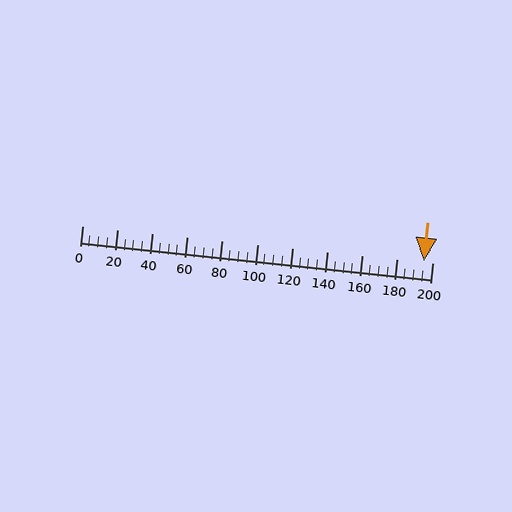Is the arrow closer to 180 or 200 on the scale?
The arrow is closer to 200.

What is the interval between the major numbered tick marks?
The major tick marks are spaced 20 units apart.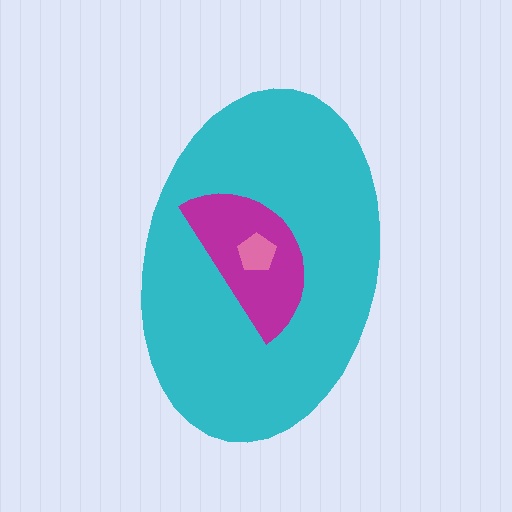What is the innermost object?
The pink pentagon.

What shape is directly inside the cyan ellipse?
The magenta semicircle.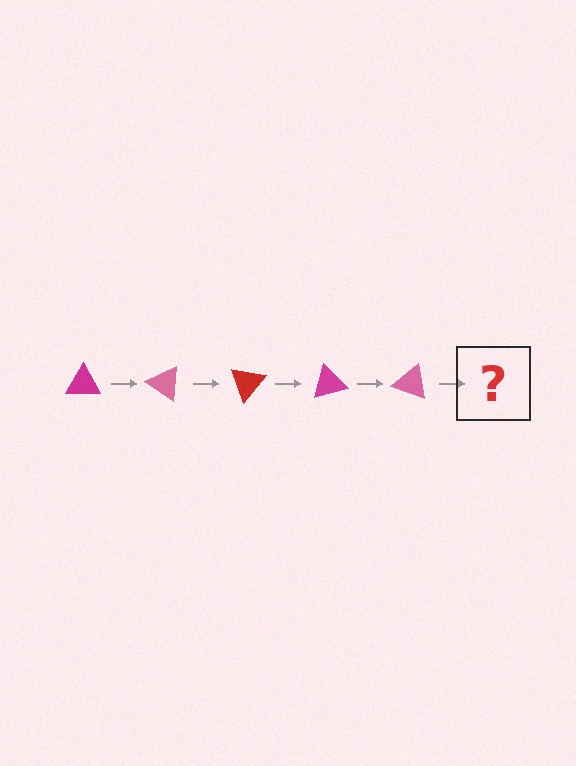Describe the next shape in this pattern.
It should be a red triangle, rotated 175 degrees from the start.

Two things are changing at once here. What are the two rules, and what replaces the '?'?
The two rules are that it rotates 35 degrees each step and the color cycles through magenta, pink, and red. The '?' should be a red triangle, rotated 175 degrees from the start.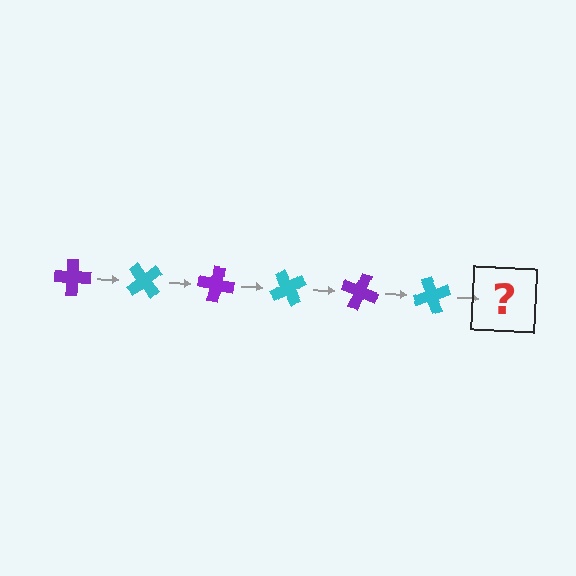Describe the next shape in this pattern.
It should be a purple cross, rotated 300 degrees from the start.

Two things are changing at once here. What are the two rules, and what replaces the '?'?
The two rules are that it rotates 50 degrees each step and the color cycles through purple and cyan. The '?' should be a purple cross, rotated 300 degrees from the start.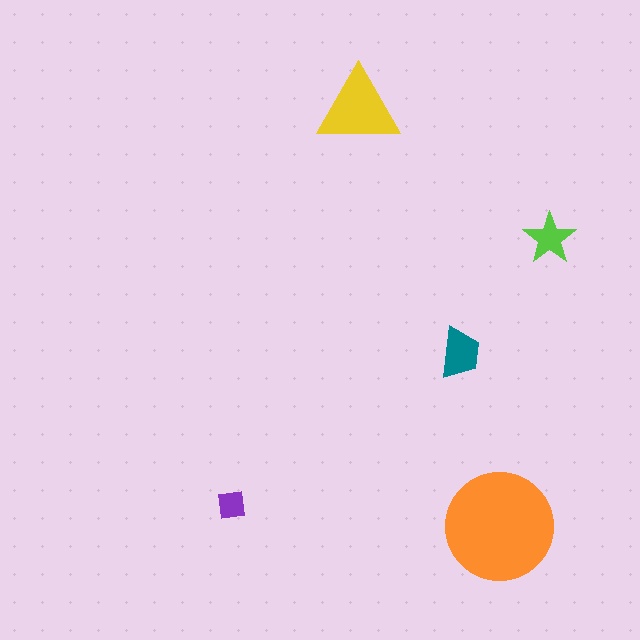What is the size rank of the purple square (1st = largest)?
5th.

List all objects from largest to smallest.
The orange circle, the yellow triangle, the teal trapezoid, the lime star, the purple square.